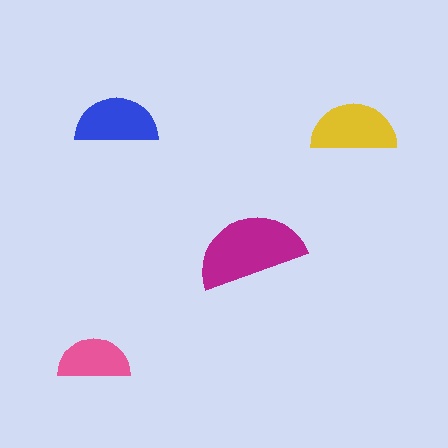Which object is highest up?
The blue semicircle is topmost.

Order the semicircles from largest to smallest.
the magenta one, the yellow one, the blue one, the pink one.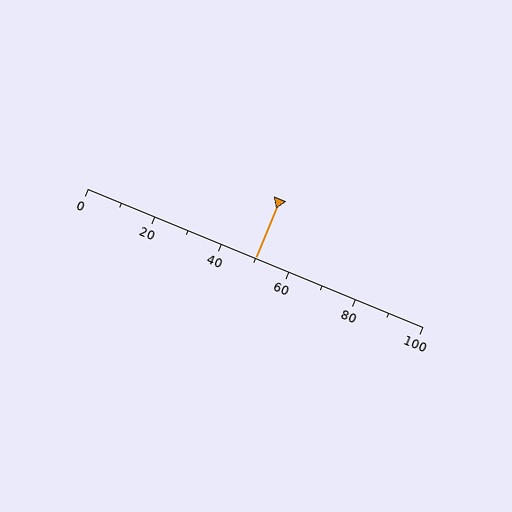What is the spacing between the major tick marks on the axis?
The major ticks are spaced 20 apart.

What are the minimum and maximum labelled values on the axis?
The axis runs from 0 to 100.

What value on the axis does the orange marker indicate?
The marker indicates approximately 50.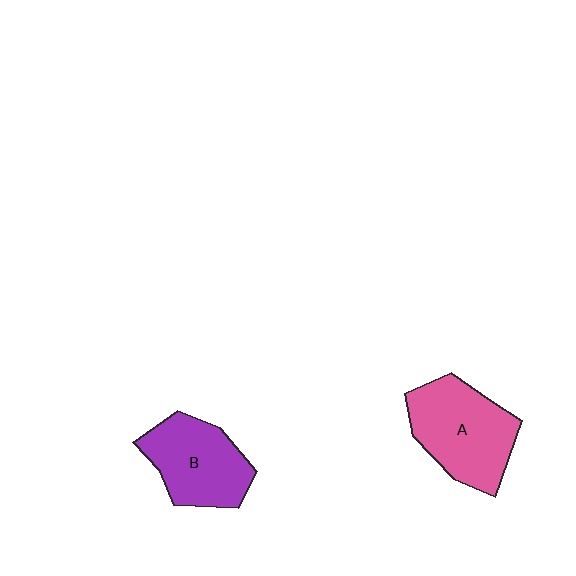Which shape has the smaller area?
Shape B (purple).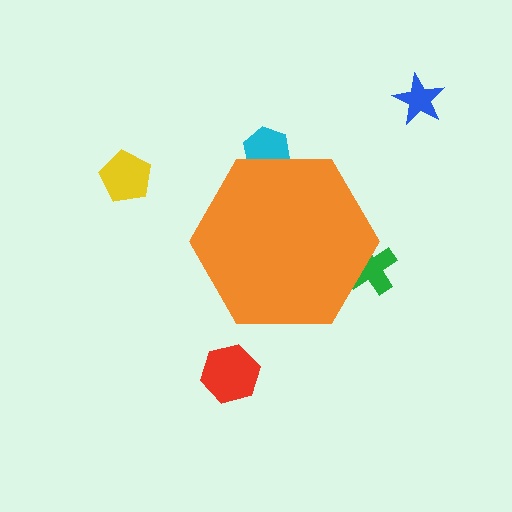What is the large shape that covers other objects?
An orange hexagon.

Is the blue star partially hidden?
No, the blue star is fully visible.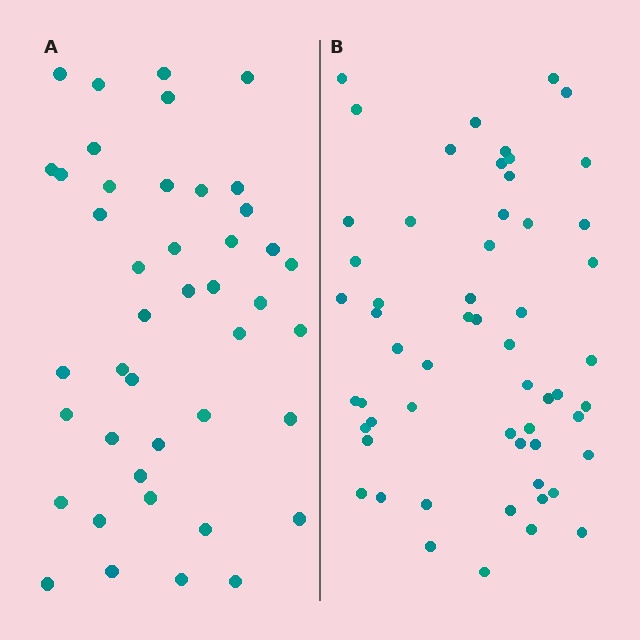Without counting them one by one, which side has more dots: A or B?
Region B (the right region) has more dots.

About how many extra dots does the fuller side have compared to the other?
Region B has approximately 15 more dots than region A.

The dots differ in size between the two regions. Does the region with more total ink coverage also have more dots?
No. Region A has more total ink coverage because its dots are larger, but region B actually contains more individual dots. Total area can be misleading — the number of items is what matters here.